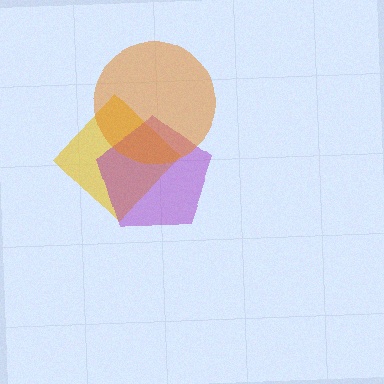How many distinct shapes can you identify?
There are 3 distinct shapes: a yellow diamond, a purple pentagon, an orange circle.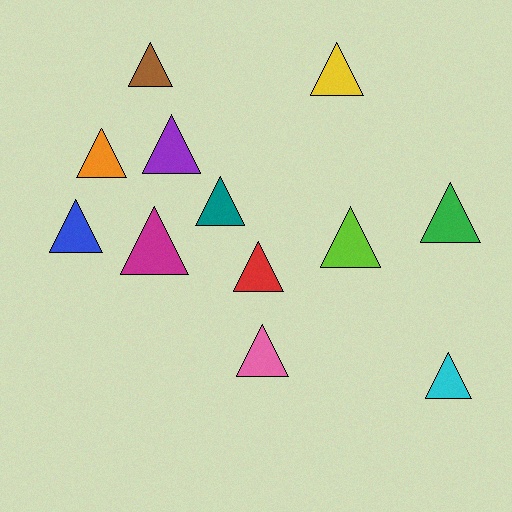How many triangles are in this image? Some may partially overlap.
There are 12 triangles.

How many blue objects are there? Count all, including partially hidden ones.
There is 1 blue object.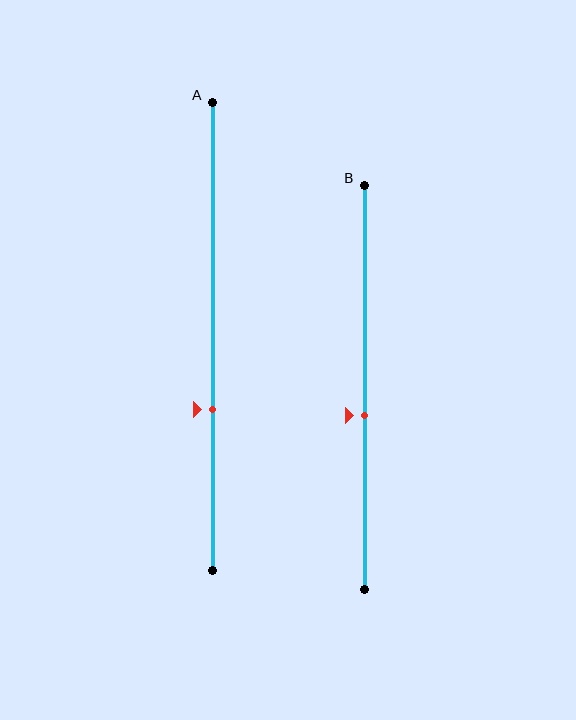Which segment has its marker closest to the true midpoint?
Segment B has its marker closest to the true midpoint.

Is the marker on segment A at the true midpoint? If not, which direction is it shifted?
No, the marker on segment A is shifted downward by about 16% of the segment length.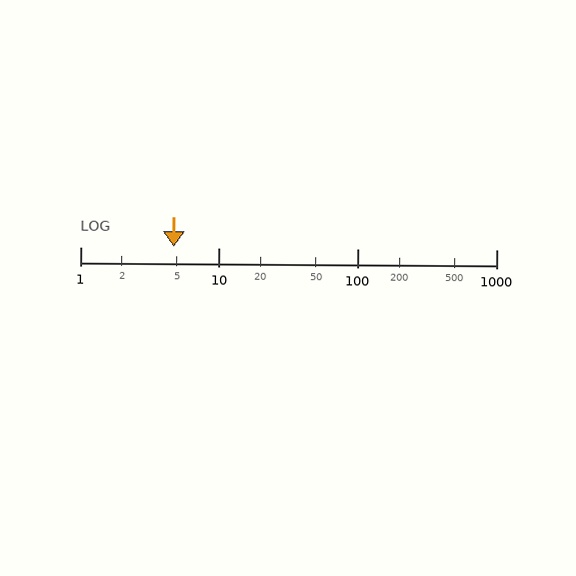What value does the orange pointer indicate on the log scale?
The pointer indicates approximately 4.7.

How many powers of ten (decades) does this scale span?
The scale spans 3 decades, from 1 to 1000.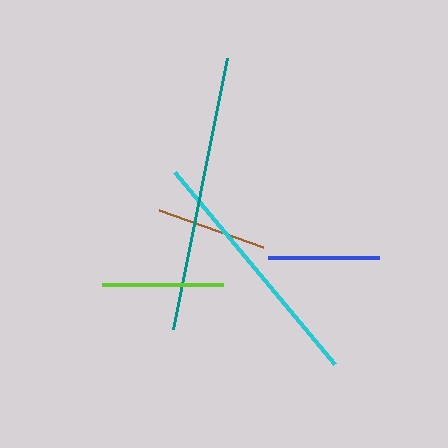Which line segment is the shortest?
The brown line is the shortest at approximately 110 pixels.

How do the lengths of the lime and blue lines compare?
The lime and blue lines are approximately the same length.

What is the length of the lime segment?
The lime segment is approximately 121 pixels long.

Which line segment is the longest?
The teal line is the longest at approximately 277 pixels.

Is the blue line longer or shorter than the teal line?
The teal line is longer than the blue line.